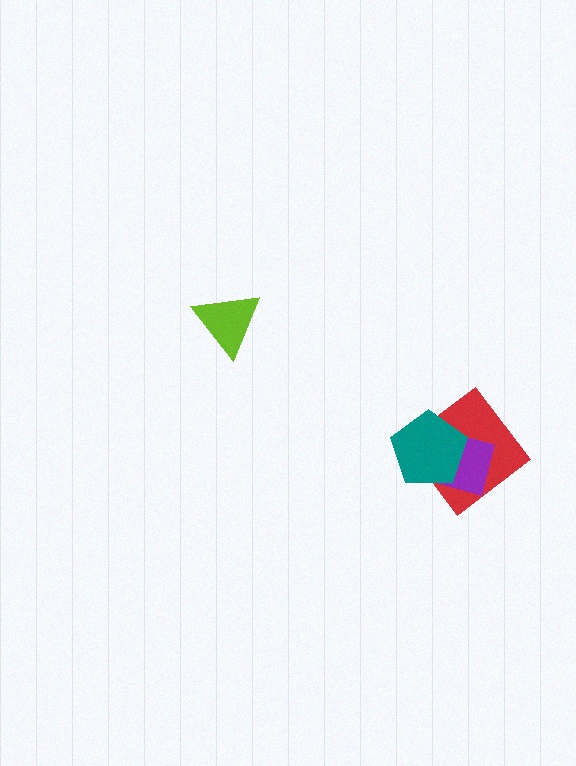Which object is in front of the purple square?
The teal pentagon is in front of the purple square.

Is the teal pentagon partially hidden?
No, no other shape covers it.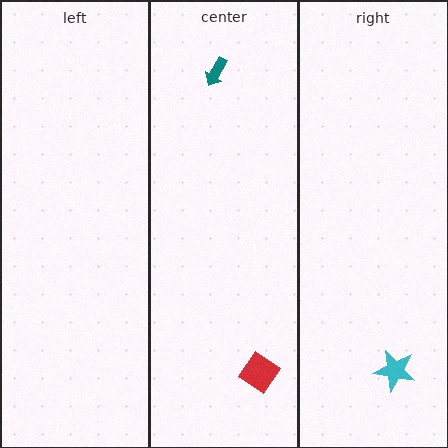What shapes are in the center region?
The teal arrow, the red diamond.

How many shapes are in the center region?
2.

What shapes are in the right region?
The cyan star.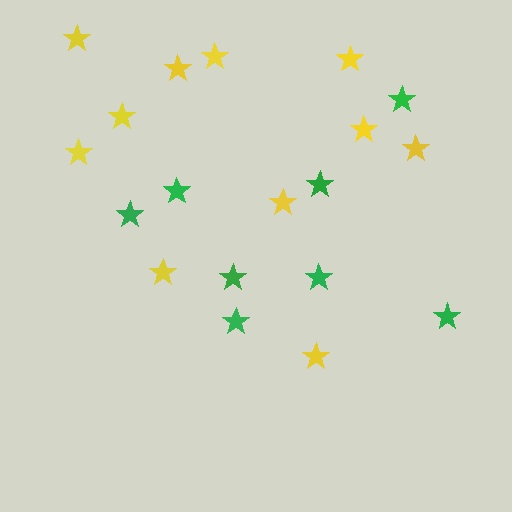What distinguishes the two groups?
There are 2 groups: one group of green stars (8) and one group of yellow stars (11).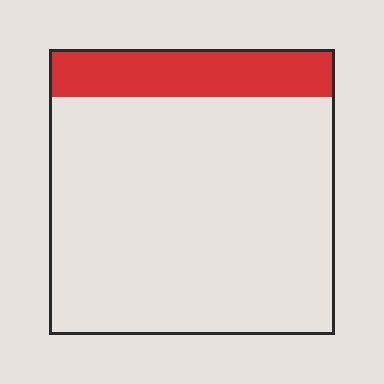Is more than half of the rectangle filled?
No.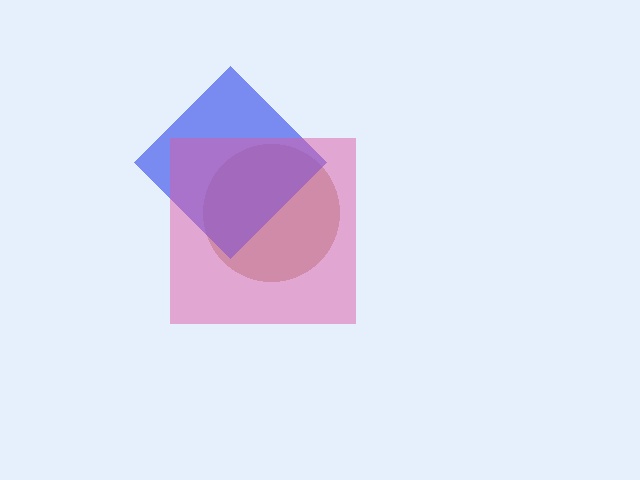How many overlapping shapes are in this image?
There are 3 overlapping shapes in the image.